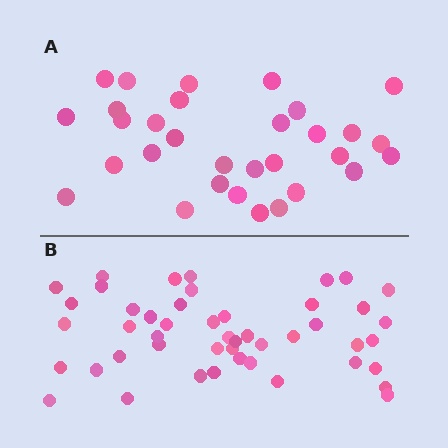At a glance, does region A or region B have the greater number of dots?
Region B (the bottom region) has more dots.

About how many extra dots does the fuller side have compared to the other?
Region B has approximately 15 more dots than region A.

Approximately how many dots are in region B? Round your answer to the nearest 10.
About 50 dots. (The exact count is 47, which rounds to 50.)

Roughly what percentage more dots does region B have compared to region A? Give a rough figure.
About 50% more.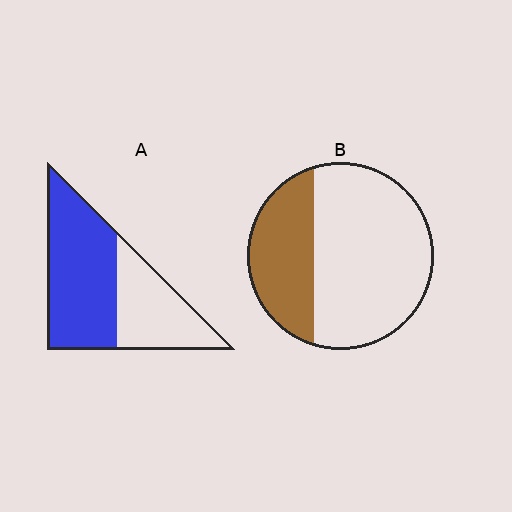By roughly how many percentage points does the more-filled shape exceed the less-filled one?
By roughly 30 percentage points (A over B).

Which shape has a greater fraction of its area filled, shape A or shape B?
Shape A.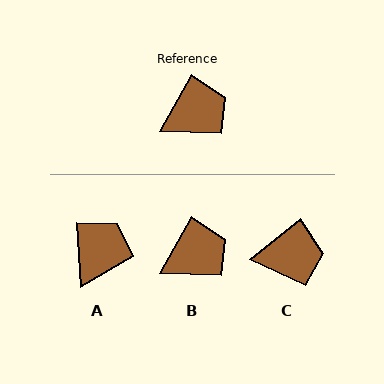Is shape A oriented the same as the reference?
No, it is off by about 32 degrees.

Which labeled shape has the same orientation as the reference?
B.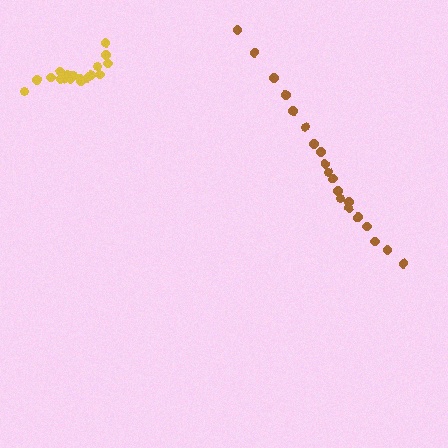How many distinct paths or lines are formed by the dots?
There are 2 distinct paths.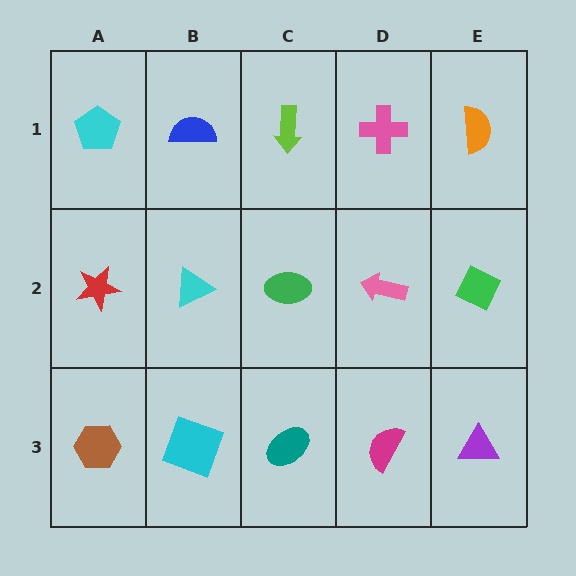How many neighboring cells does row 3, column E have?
2.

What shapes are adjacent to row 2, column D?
A pink cross (row 1, column D), a magenta semicircle (row 3, column D), a green ellipse (row 2, column C), a green diamond (row 2, column E).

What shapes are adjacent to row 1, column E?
A green diamond (row 2, column E), a pink cross (row 1, column D).